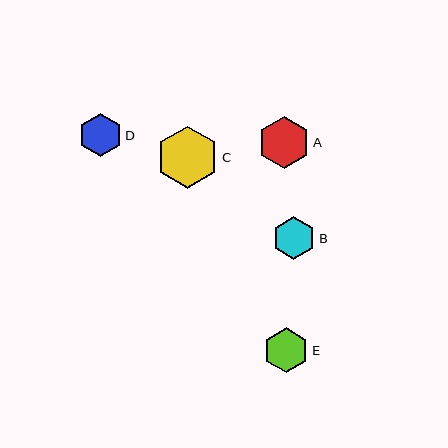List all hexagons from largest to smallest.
From largest to smallest: C, A, E, B, D.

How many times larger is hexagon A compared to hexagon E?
Hexagon A is approximately 1.1 times the size of hexagon E.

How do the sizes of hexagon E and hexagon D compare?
Hexagon E and hexagon D are approximately the same size.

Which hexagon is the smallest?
Hexagon D is the smallest with a size of approximately 43 pixels.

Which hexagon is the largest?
Hexagon C is the largest with a size of approximately 62 pixels.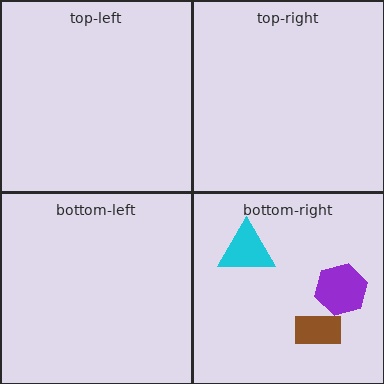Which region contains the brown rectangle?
The bottom-right region.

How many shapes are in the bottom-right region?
3.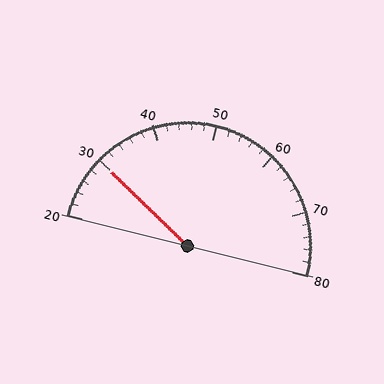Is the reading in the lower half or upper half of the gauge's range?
The reading is in the lower half of the range (20 to 80).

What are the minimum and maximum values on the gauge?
The gauge ranges from 20 to 80.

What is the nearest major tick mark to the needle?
The nearest major tick mark is 30.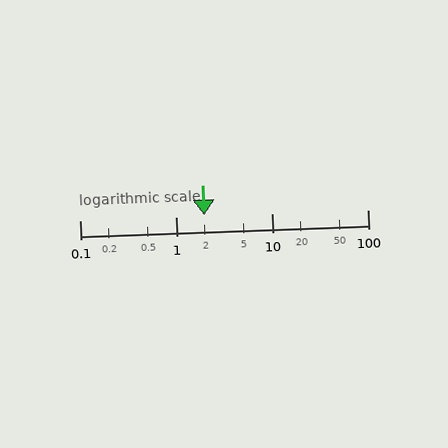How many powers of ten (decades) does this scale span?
The scale spans 3 decades, from 0.1 to 100.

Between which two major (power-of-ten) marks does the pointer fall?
The pointer is between 1 and 10.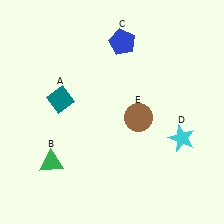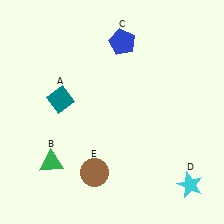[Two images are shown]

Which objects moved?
The objects that moved are: the cyan star (D), the brown circle (E).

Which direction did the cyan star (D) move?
The cyan star (D) moved down.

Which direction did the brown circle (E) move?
The brown circle (E) moved down.